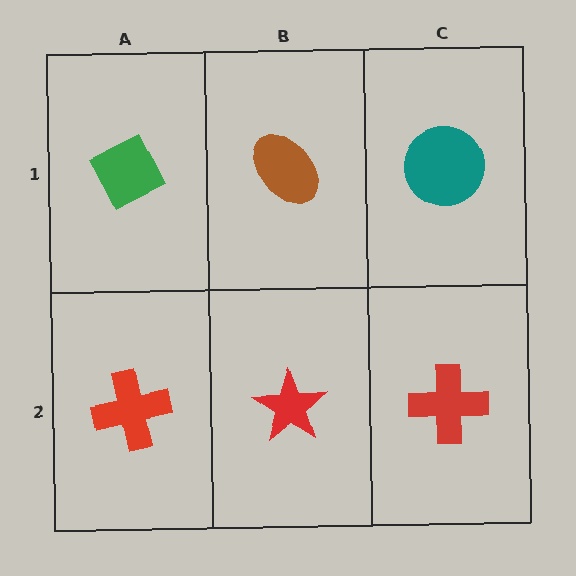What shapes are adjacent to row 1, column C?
A red cross (row 2, column C), a brown ellipse (row 1, column B).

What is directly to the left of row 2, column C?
A red star.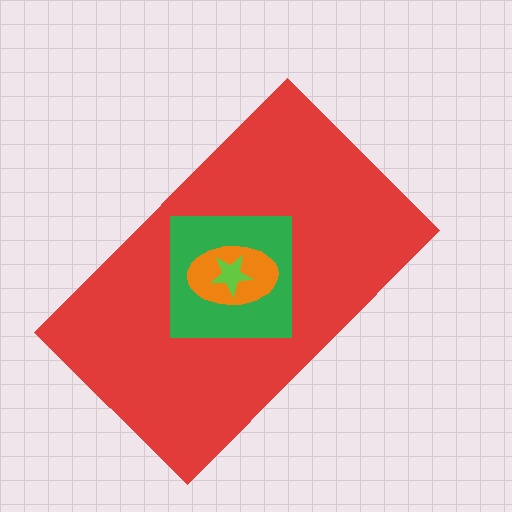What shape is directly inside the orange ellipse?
The lime star.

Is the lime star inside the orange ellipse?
Yes.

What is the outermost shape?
The red rectangle.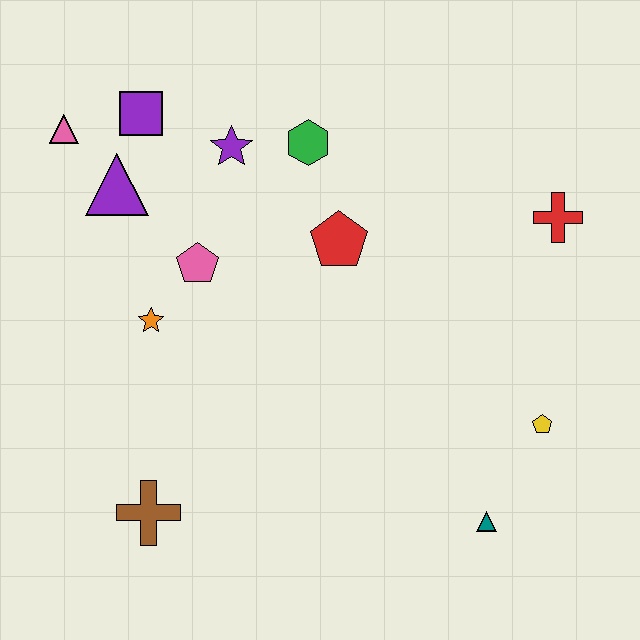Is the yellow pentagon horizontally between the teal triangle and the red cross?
Yes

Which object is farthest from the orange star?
The red cross is farthest from the orange star.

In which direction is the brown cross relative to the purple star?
The brown cross is below the purple star.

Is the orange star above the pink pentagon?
No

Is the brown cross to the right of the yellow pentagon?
No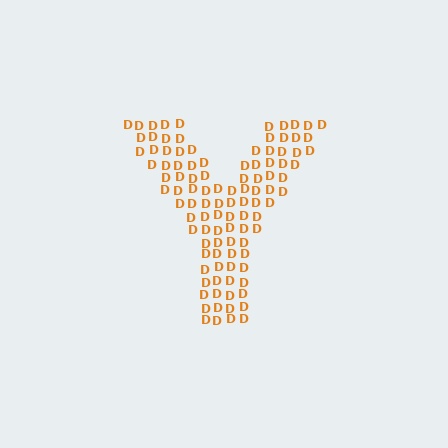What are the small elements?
The small elements are letter D's.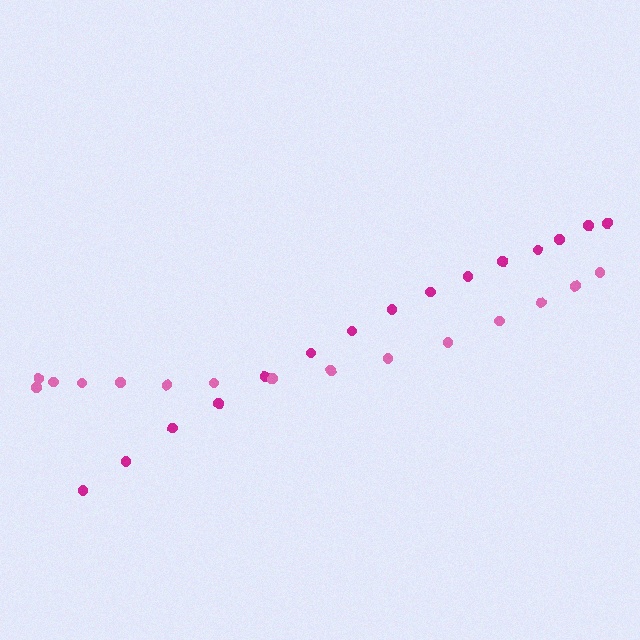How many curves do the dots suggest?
There are 2 distinct paths.